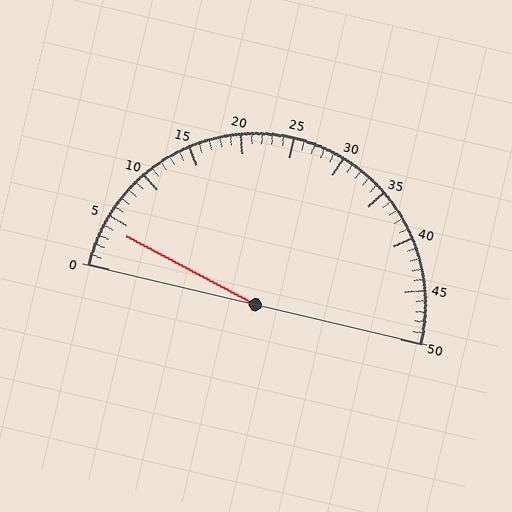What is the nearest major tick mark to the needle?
The nearest major tick mark is 5.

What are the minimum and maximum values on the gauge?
The gauge ranges from 0 to 50.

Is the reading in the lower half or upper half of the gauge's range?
The reading is in the lower half of the range (0 to 50).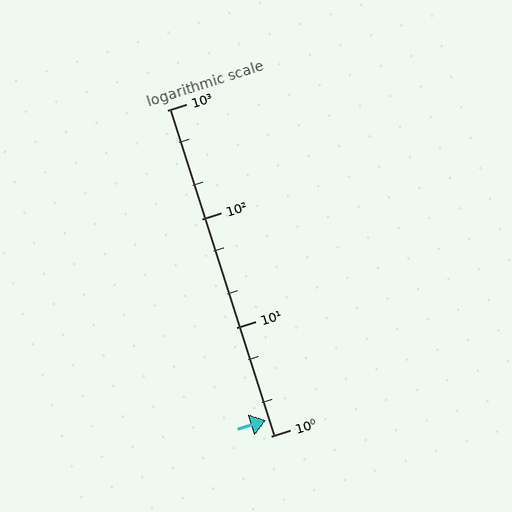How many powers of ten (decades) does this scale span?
The scale spans 3 decades, from 1 to 1000.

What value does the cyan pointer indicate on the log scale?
The pointer indicates approximately 1.4.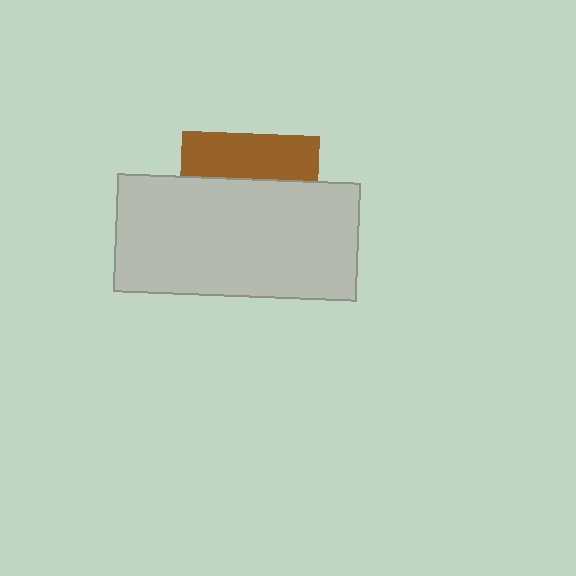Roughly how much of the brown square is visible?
A small part of it is visible (roughly 32%).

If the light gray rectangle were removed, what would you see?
You would see the complete brown square.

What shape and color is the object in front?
The object in front is a light gray rectangle.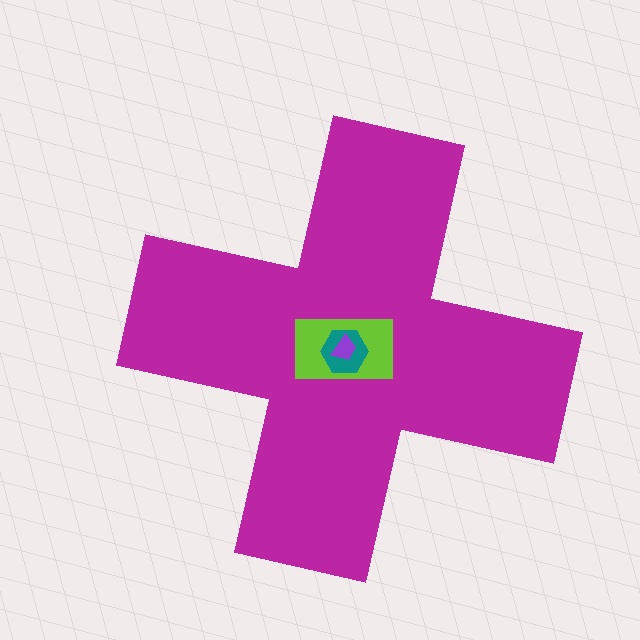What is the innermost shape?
The purple trapezoid.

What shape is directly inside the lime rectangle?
The teal hexagon.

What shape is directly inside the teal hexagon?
The purple trapezoid.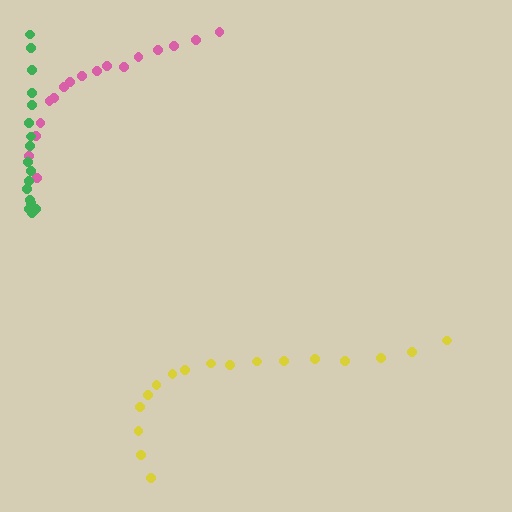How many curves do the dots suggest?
There are 3 distinct paths.